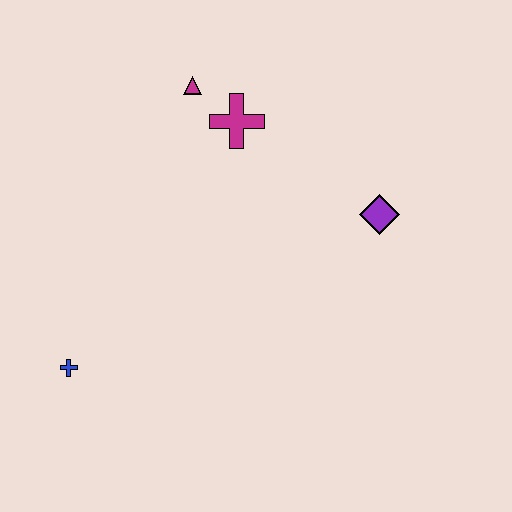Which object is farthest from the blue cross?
The purple diamond is farthest from the blue cross.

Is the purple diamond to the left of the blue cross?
No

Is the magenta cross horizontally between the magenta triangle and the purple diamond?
Yes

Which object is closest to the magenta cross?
The magenta triangle is closest to the magenta cross.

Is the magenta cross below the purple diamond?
No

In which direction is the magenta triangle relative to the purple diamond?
The magenta triangle is to the left of the purple diamond.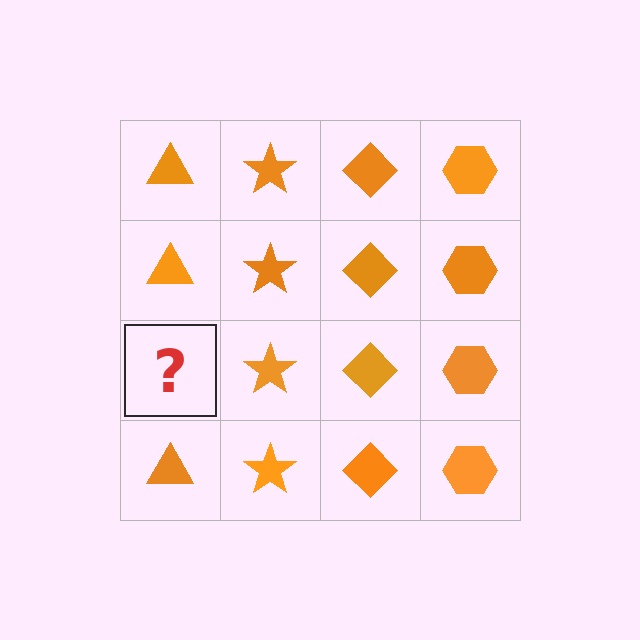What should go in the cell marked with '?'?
The missing cell should contain an orange triangle.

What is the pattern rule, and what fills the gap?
The rule is that each column has a consistent shape. The gap should be filled with an orange triangle.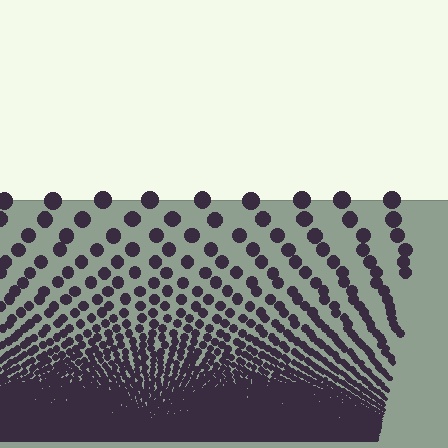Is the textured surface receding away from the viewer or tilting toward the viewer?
The surface appears to tilt toward the viewer. Texture elements get larger and sparser toward the top.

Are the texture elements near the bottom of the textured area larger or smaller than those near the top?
Smaller. The gradient is inverted — elements near the bottom are smaller and denser.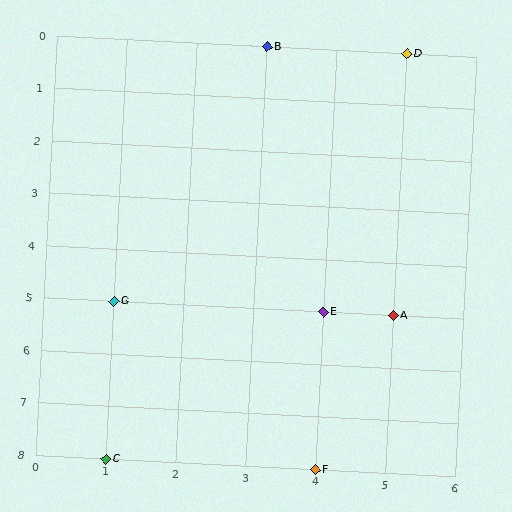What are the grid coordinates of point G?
Point G is at grid coordinates (1, 5).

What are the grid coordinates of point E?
Point E is at grid coordinates (4, 5).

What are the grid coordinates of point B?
Point B is at grid coordinates (3, 0).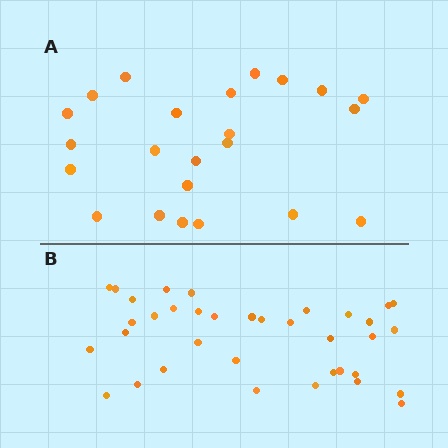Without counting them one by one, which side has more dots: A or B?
Region B (the bottom region) has more dots.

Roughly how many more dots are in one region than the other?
Region B has approximately 15 more dots than region A.